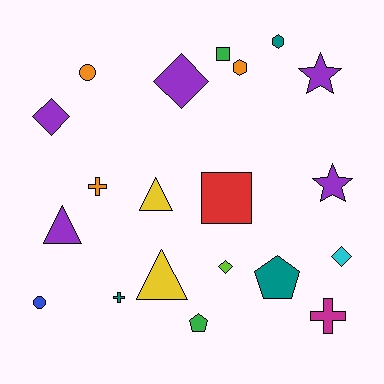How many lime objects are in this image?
There is 1 lime object.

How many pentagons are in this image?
There are 2 pentagons.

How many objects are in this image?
There are 20 objects.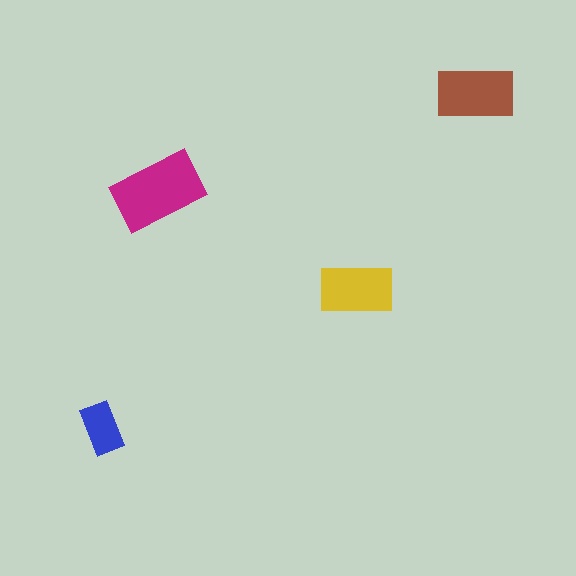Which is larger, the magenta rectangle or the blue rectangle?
The magenta one.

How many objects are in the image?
There are 4 objects in the image.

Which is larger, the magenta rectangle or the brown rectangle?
The magenta one.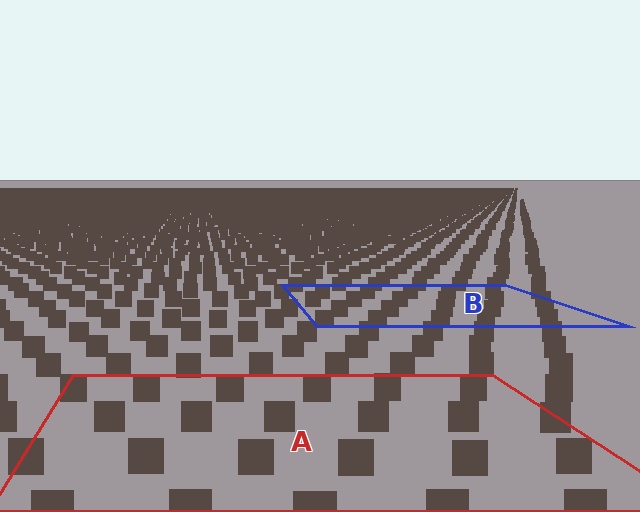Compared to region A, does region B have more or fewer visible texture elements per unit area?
Region B has more texture elements per unit area — they are packed more densely because it is farther away.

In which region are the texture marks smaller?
The texture marks are smaller in region B, because it is farther away.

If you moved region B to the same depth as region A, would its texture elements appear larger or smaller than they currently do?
They would appear larger. At a closer depth, the same texture elements are projected at a bigger on-screen size.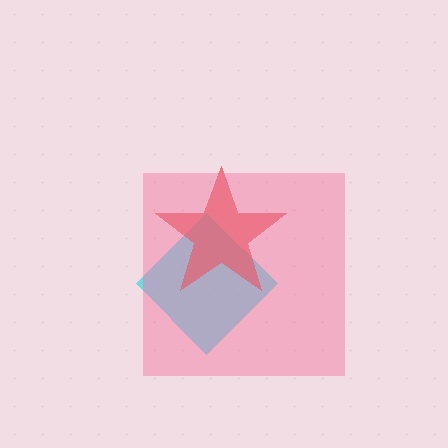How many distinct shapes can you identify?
There are 3 distinct shapes: a cyan diamond, a red star, a pink square.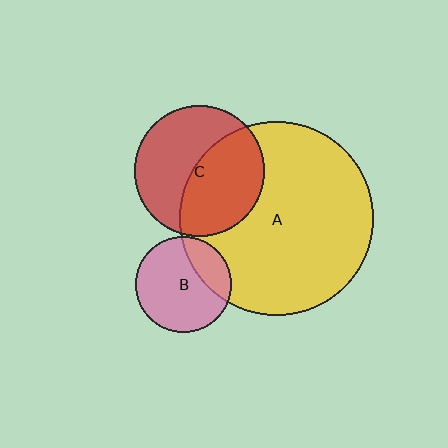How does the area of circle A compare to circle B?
Approximately 4.1 times.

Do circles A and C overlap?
Yes.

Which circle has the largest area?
Circle A (yellow).